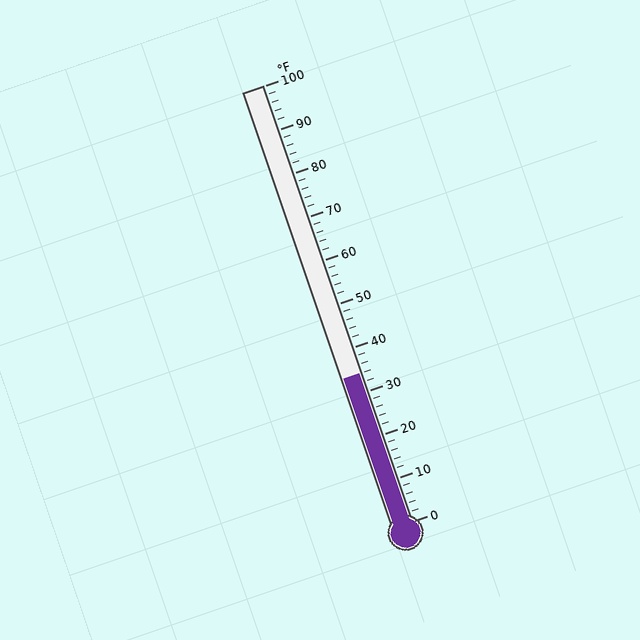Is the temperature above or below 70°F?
The temperature is below 70°F.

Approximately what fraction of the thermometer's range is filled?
The thermometer is filled to approximately 35% of its range.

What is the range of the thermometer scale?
The thermometer scale ranges from 0°F to 100°F.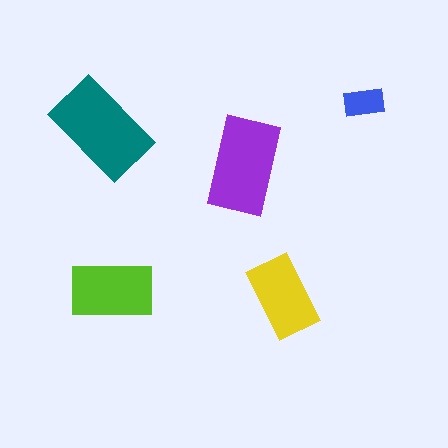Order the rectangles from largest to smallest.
the teal one, the purple one, the lime one, the yellow one, the blue one.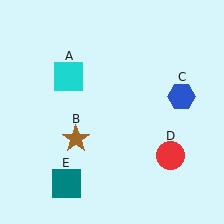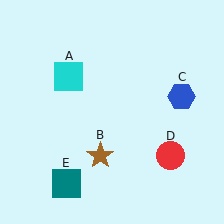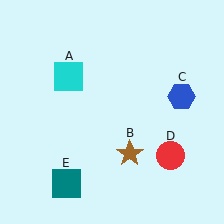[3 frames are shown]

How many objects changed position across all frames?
1 object changed position: brown star (object B).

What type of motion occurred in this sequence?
The brown star (object B) rotated counterclockwise around the center of the scene.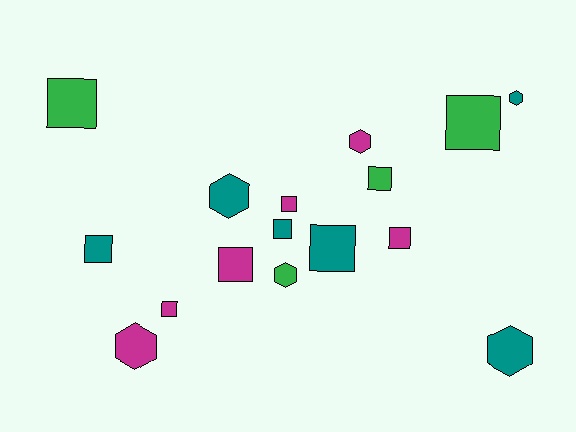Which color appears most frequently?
Magenta, with 6 objects.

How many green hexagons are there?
There is 1 green hexagon.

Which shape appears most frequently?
Square, with 10 objects.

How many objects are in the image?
There are 16 objects.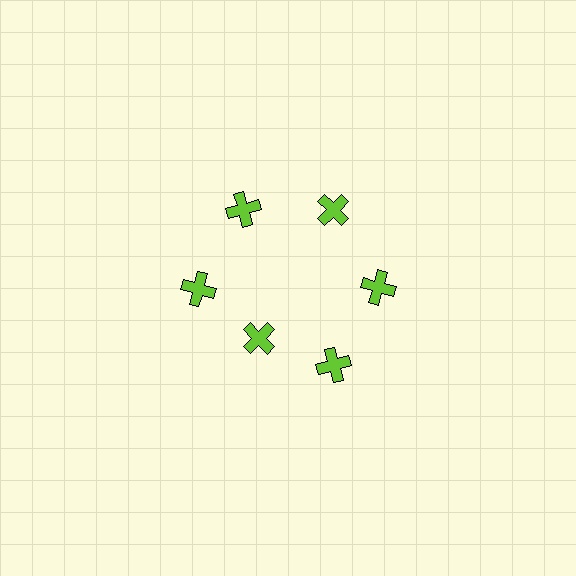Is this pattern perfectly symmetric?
No. The 6 lime crosses are arranged in a ring, but one element near the 7 o'clock position is pulled inward toward the center, breaking the 6-fold rotational symmetry.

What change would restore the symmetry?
The symmetry would be restored by moving it outward, back onto the ring so that all 6 crosses sit at equal angles and equal distance from the center.